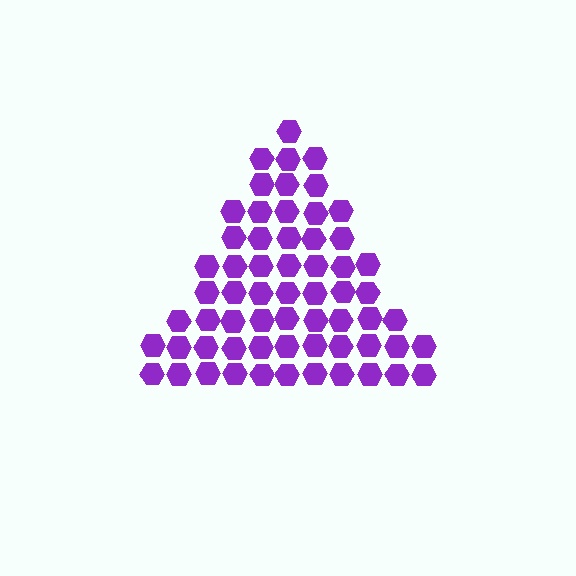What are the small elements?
The small elements are hexagons.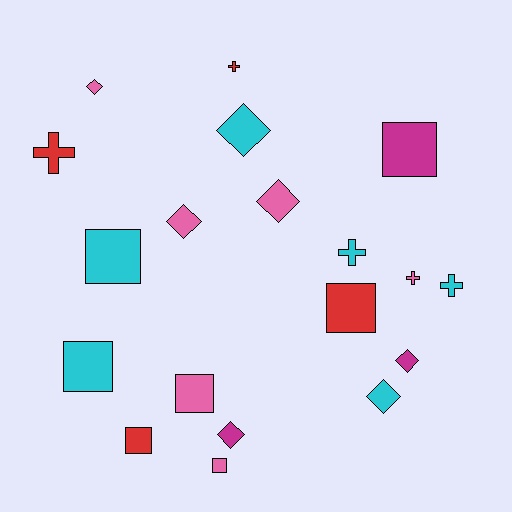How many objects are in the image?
There are 19 objects.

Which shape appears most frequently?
Diamond, with 7 objects.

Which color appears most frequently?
Cyan, with 6 objects.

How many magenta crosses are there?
There are no magenta crosses.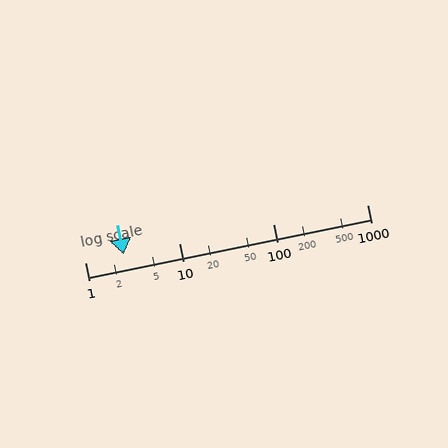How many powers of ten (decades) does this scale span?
The scale spans 3 decades, from 1 to 1000.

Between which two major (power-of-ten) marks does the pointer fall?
The pointer is between 1 and 10.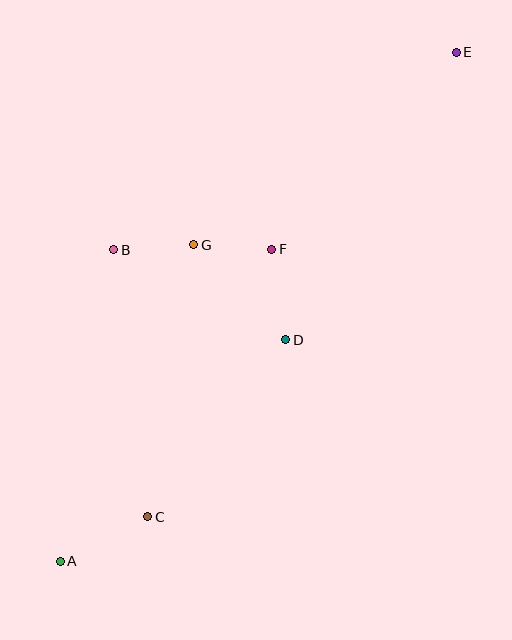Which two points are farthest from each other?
Points A and E are farthest from each other.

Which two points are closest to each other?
Points F and G are closest to each other.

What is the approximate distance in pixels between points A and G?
The distance between A and G is approximately 344 pixels.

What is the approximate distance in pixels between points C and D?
The distance between C and D is approximately 225 pixels.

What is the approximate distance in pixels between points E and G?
The distance between E and G is approximately 325 pixels.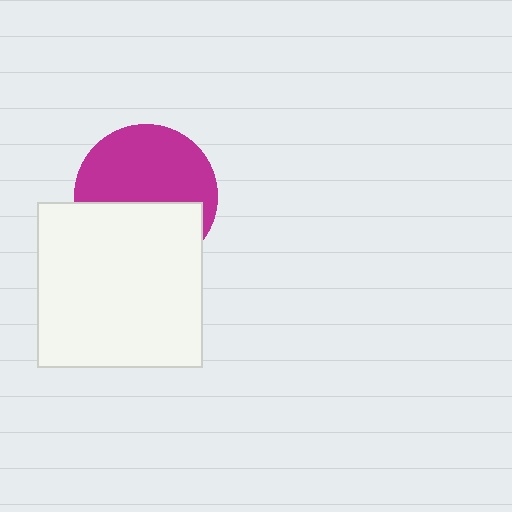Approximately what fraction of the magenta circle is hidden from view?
Roughly 43% of the magenta circle is hidden behind the white square.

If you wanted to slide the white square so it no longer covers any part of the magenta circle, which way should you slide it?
Slide it down — that is the most direct way to separate the two shapes.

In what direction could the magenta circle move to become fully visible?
The magenta circle could move up. That would shift it out from behind the white square entirely.